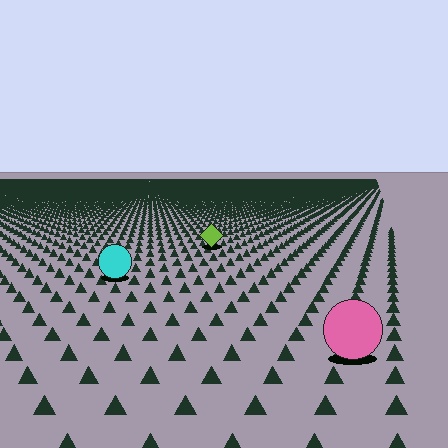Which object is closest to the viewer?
The pink circle is closest. The texture marks near it are larger and more spread out.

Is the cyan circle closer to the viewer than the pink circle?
No. The pink circle is closer — you can tell from the texture gradient: the ground texture is coarser near it.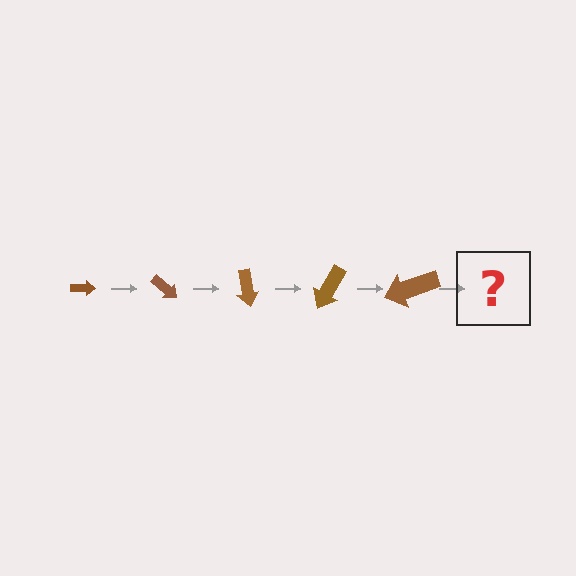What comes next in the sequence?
The next element should be an arrow, larger than the previous one and rotated 200 degrees from the start.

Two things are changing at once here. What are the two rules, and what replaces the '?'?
The two rules are that the arrow grows larger each step and it rotates 40 degrees each step. The '?' should be an arrow, larger than the previous one and rotated 200 degrees from the start.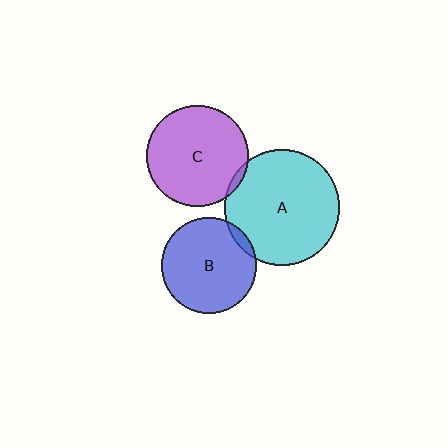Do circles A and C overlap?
Yes.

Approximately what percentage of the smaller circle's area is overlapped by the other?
Approximately 5%.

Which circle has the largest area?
Circle A (cyan).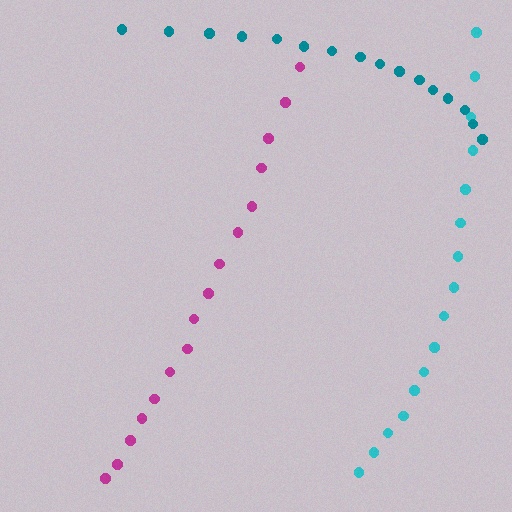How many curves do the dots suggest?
There are 3 distinct paths.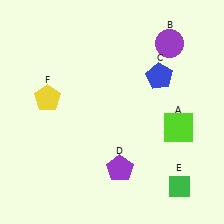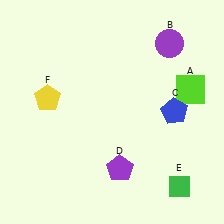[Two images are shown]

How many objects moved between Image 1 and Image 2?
2 objects moved between the two images.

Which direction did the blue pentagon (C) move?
The blue pentagon (C) moved down.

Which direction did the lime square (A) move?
The lime square (A) moved up.